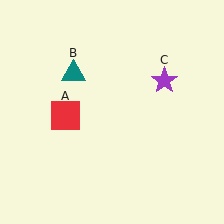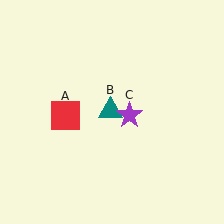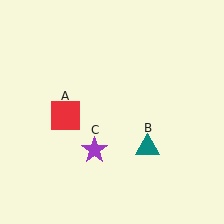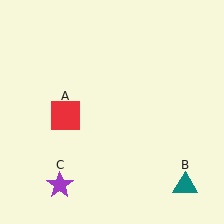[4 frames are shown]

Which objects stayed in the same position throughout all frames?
Red square (object A) remained stationary.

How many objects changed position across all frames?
2 objects changed position: teal triangle (object B), purple star (object C).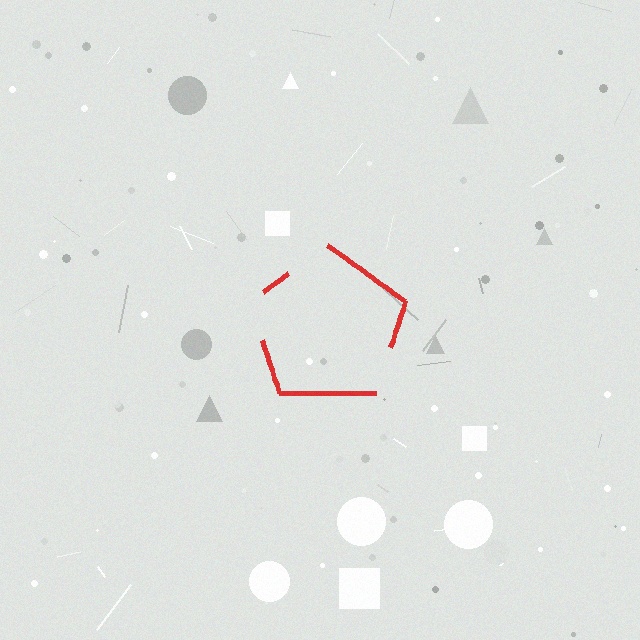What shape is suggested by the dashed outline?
The dashed outline suggests a pentagon.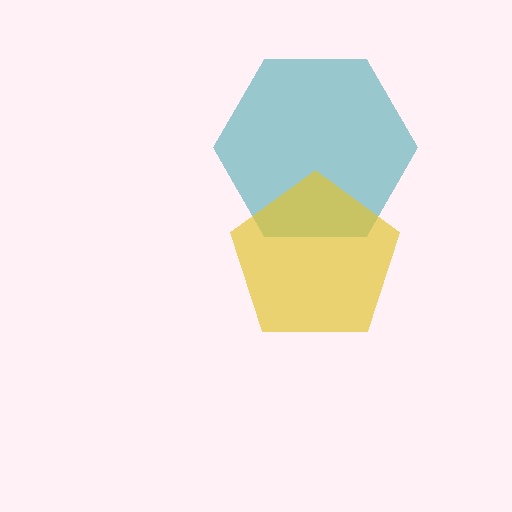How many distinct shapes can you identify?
There are 2 distinct shapes: a teal hexagon, a yellow pentagon.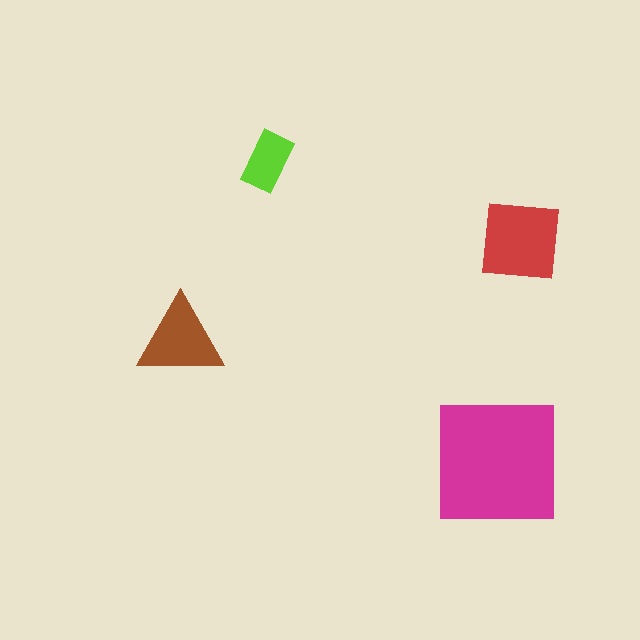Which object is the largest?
The magenta square.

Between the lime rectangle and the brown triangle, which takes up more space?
The brown triangle.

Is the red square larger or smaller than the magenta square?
Smaller.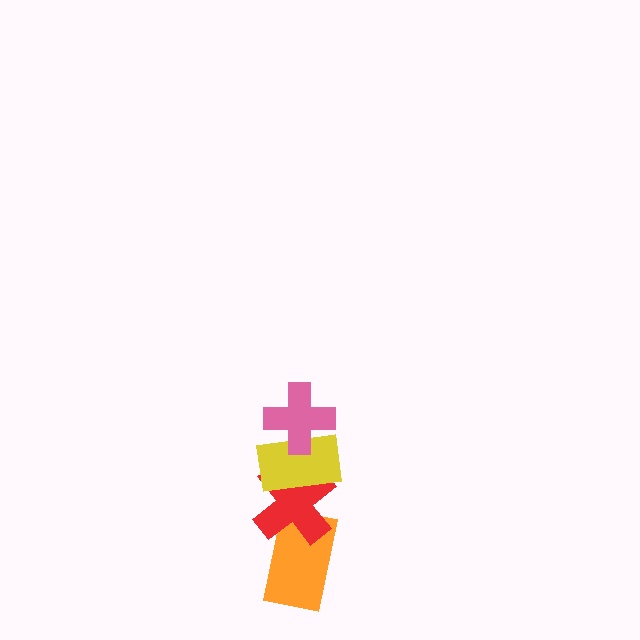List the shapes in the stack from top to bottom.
From top to bottom: the pink cross, the yellow rectangle, the red cross, the orange rectangle.